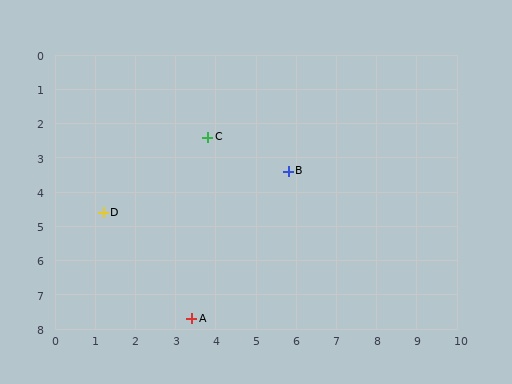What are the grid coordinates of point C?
Point C is at approximately (3.8, 2.4).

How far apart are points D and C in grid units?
Points D and C are about 3.4 grid units apart.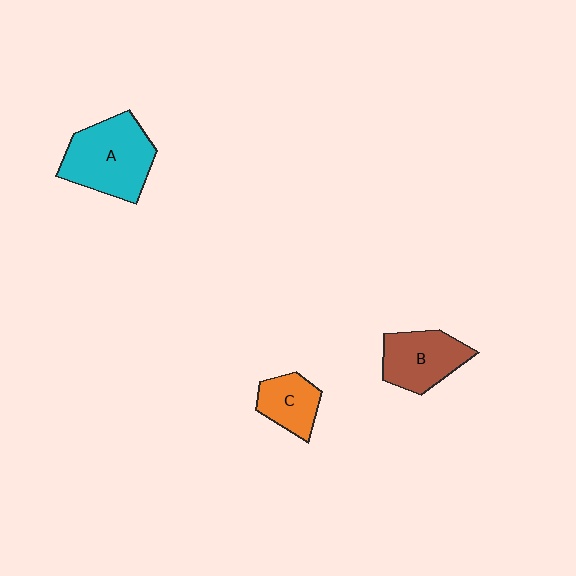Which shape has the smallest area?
Shape C (orange).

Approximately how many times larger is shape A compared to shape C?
Approximately 2.0 times.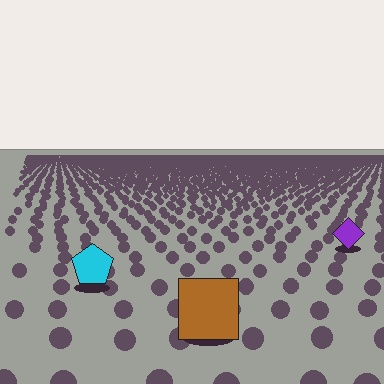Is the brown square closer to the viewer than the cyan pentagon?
Yes. The brown square is closer — you can tell from the texture gradient: the ground texture is coarser near it.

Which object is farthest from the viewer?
The purple diamond is farthest from the viewer. It appears smaller and the ground texture around it is denser.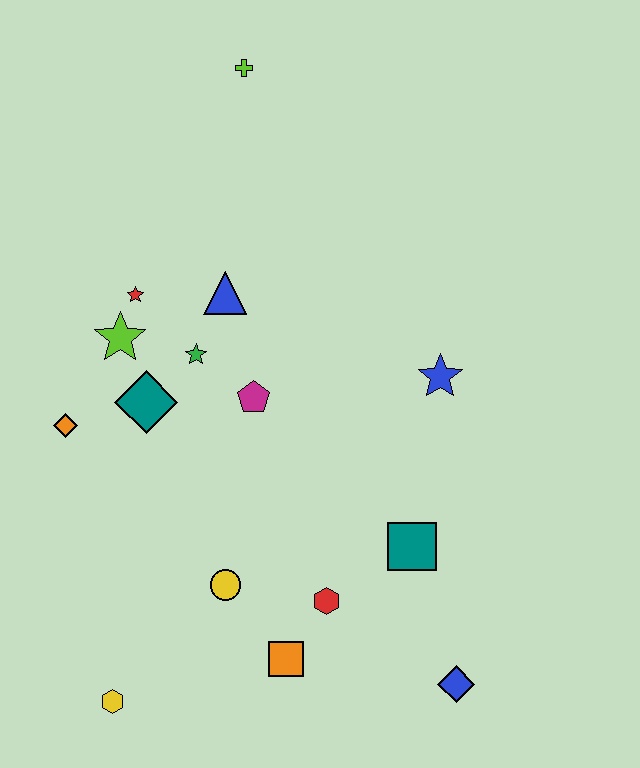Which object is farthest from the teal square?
The lime cross is farthest from the teal square.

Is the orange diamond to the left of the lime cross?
Yes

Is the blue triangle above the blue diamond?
Yes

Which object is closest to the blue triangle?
The green star is closest to the blue triangle.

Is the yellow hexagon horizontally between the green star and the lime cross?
No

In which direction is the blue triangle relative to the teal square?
The blue triangle is above the teal square.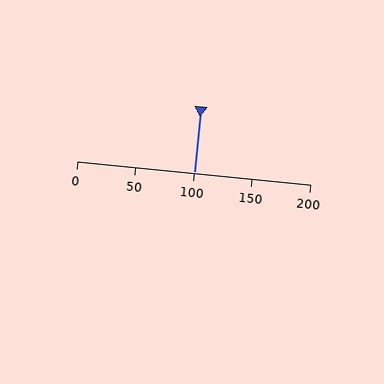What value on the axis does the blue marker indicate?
The marker indicates approximately 100.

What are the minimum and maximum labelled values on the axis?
The axis runs from 0 to 200.